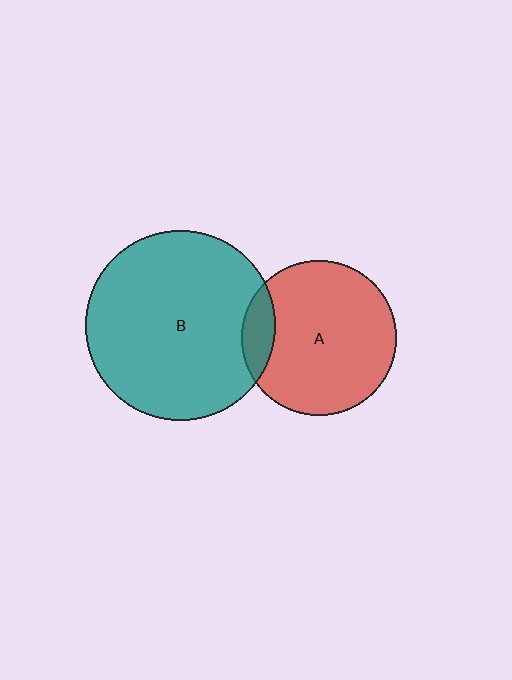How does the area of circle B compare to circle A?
Approximately 1.5 times.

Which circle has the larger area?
Circle B (teal).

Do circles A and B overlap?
Yes.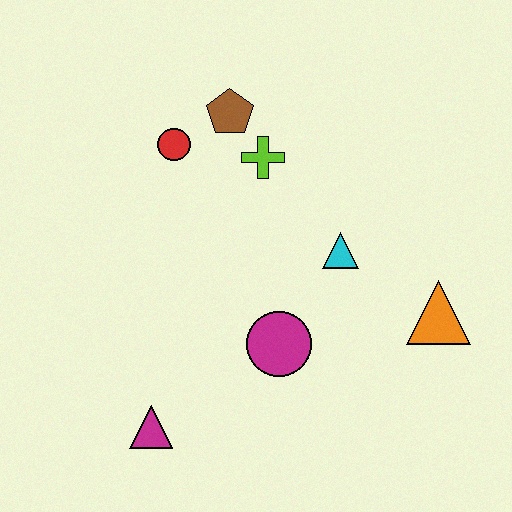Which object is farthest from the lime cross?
The magenta triangle is farthest from the lime cross.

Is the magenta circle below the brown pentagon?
Yes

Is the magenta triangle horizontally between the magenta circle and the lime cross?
No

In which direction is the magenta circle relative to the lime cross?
The magenta circle is below the lime cross.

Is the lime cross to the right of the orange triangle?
No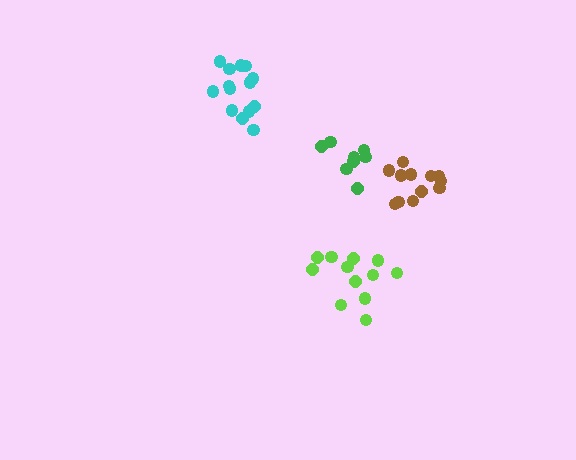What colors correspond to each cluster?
The clusters are colored: green, lime, brown, cyan.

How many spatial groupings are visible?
There are 4 spatial groupings.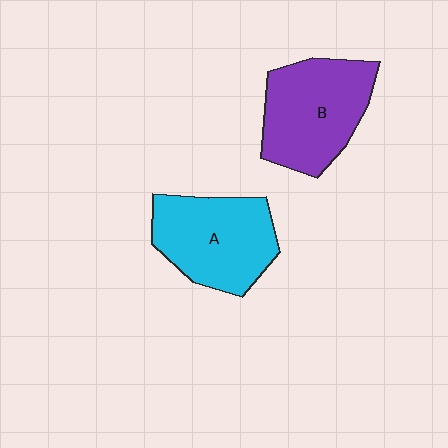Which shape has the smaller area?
Shape A (cyan).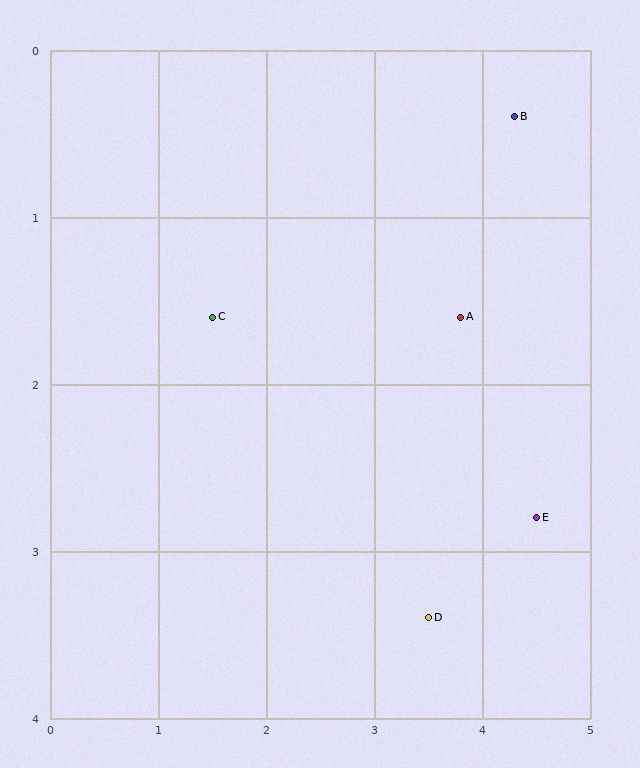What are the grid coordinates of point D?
Point D is at approximately (3.5, 3.4).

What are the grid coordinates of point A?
Point A is at approximately (3.8, 1.6).